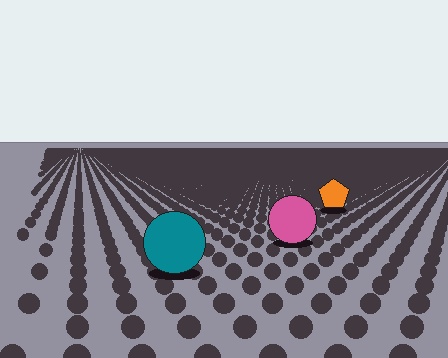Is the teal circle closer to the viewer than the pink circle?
Yes. The teal circle is closer — you can tell from the texture gradient: the ground texture is coarser near it.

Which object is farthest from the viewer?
The orange pentagon is farthest from the viewer. It appears smaller and the ground texture around it is denser.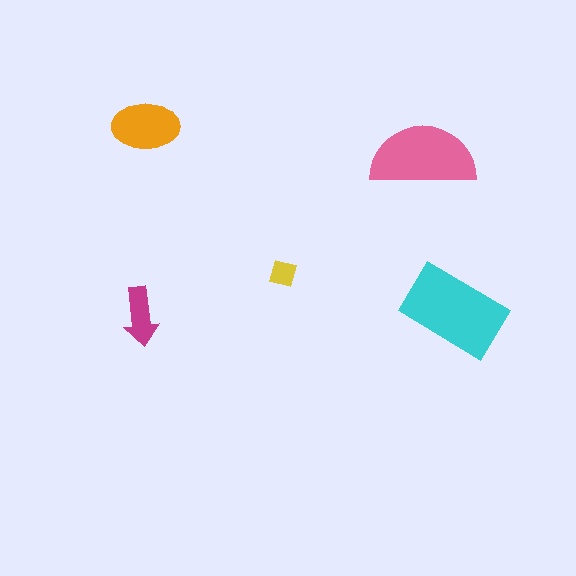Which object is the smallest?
The yellow square.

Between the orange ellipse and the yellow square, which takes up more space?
The orange ellipse.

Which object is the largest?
The cyan rectangle.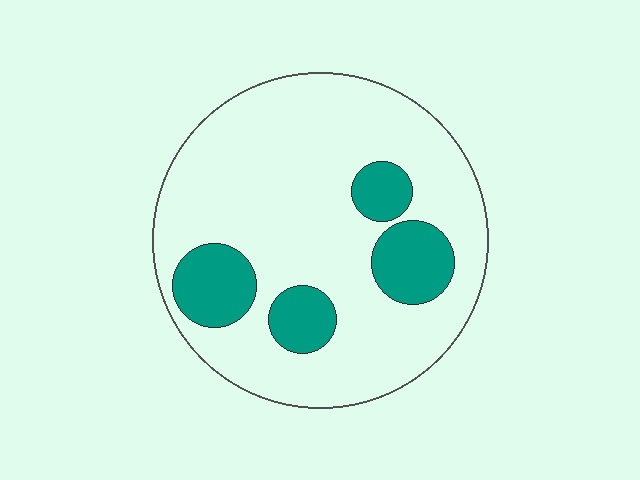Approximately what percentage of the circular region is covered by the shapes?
Approximately 20%.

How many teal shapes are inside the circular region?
4.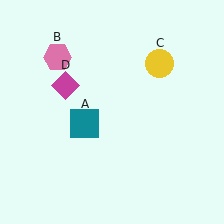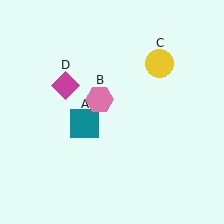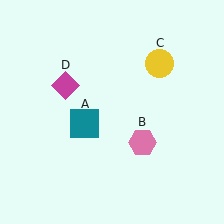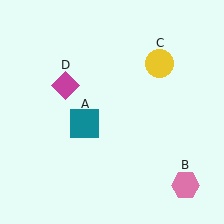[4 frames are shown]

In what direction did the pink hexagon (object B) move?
The pink hexagon (object B) moved down and to the right.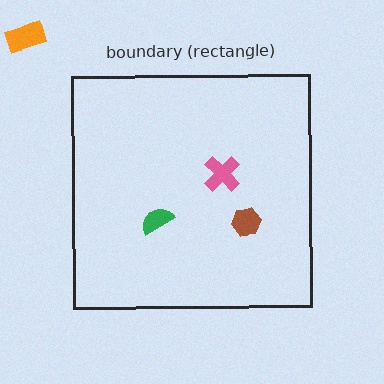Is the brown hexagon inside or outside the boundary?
Inside.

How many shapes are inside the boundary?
3 inside, 1 outside.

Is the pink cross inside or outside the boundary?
Inside.